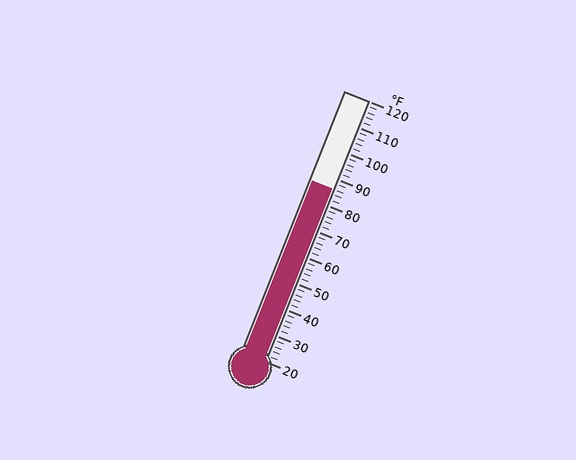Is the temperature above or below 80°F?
The temperature is above 80°F.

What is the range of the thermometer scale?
The thermometer scale ranges from 20°F to 120°F.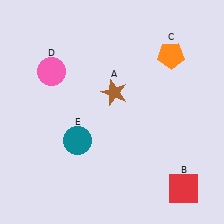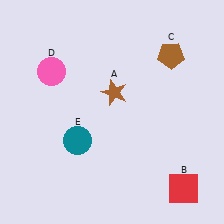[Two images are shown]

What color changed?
The pentagon (C) changed from orange in Image 1 to brown in Image 2.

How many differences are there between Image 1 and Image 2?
There is 1 difference between the two images.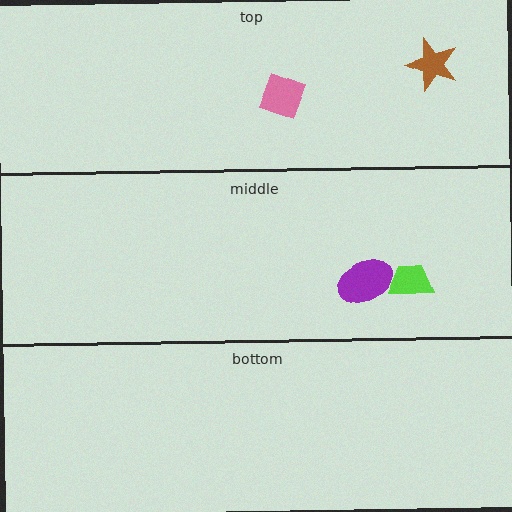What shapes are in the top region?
The brown star, the pink diamond.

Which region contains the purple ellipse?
The middle region.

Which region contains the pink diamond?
The top region.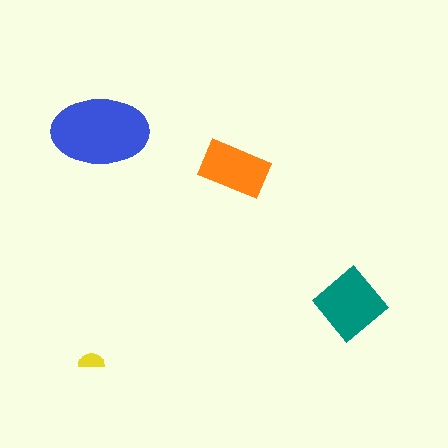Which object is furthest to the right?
The teal diamond is rightmost.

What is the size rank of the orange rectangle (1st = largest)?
3rd.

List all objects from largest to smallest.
The blue ellipse, the teal diamond, the orange rectangle, the yellow semicircle.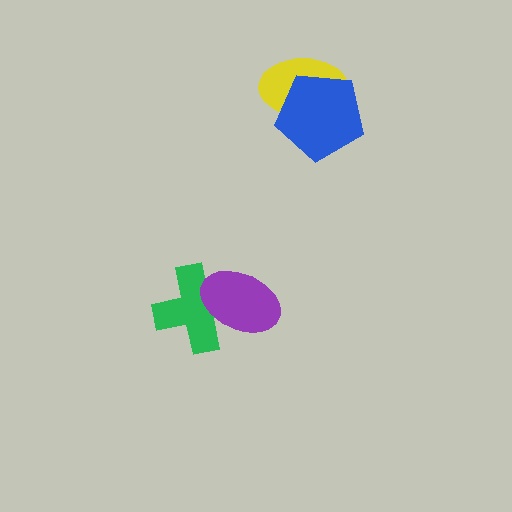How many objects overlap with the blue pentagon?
1 object overlaps with the blue pentagon.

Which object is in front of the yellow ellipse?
The blue pentagon is in front of the yellow ellipse.